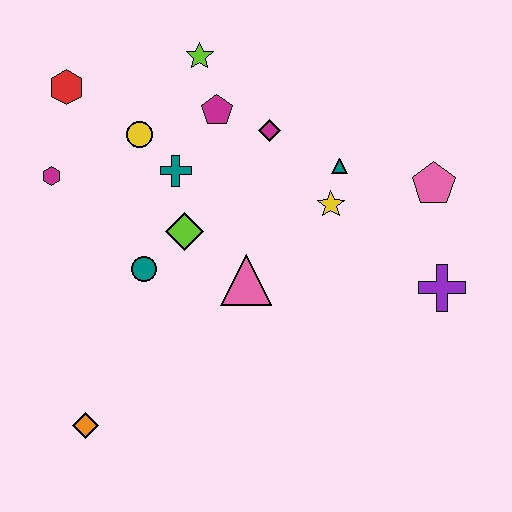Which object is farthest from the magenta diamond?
The orange diamond is farthest from the magenta diamond.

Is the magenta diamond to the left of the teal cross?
No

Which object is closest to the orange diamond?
The teal circle is closest to the orange diamond.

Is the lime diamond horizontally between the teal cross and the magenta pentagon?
Yes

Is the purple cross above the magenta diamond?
No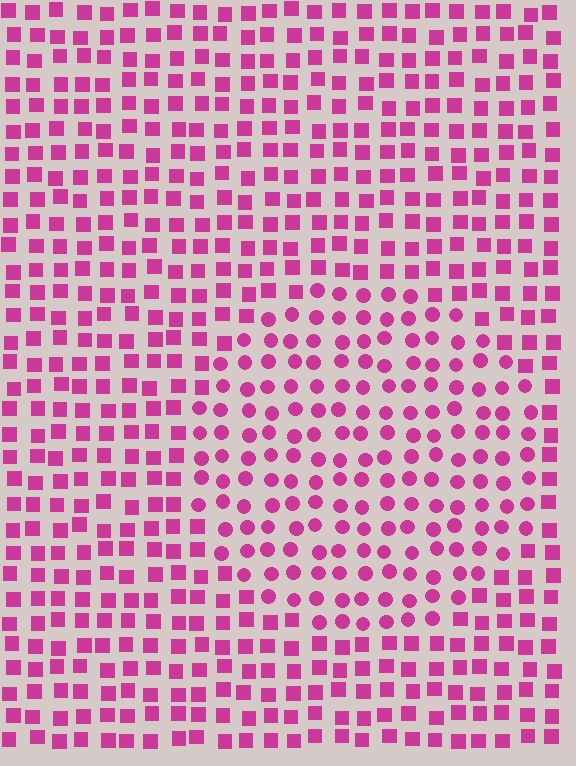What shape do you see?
I see a circle.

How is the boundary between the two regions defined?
The boundary is defined by a change in element shape: circles inside vs. squares outside. All elements share the same color and spacing.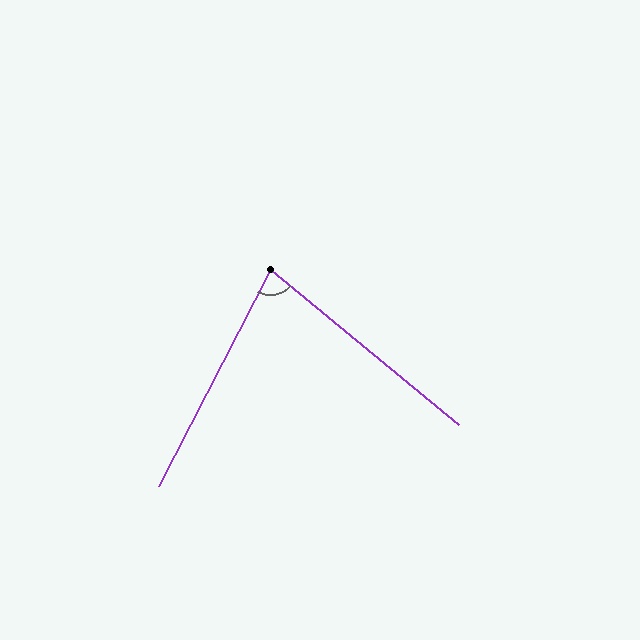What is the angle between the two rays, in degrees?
Approximately 78 degrees.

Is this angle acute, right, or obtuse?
It is acute.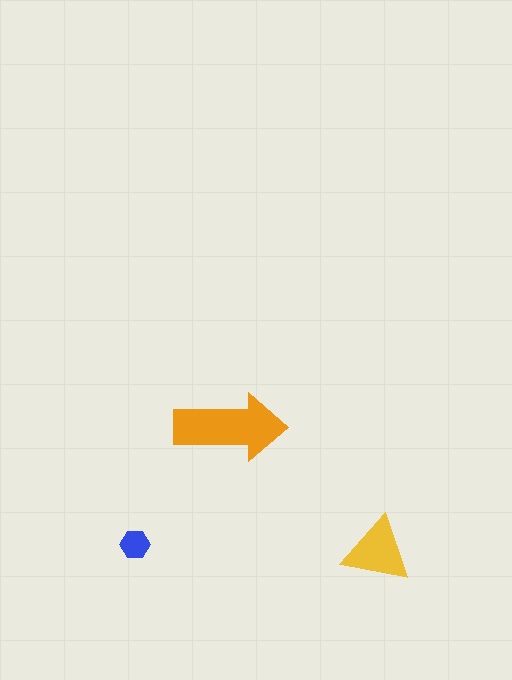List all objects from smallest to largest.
The blue hexagon, the yellow triangle, the orange arrow.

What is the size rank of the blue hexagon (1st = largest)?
3rd.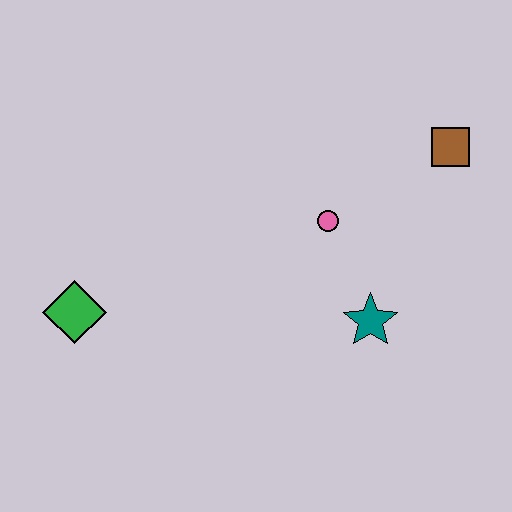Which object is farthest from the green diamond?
The brown square is farthest from the green diamond.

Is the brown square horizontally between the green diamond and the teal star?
No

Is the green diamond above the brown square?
No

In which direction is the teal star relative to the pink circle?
The teal star is below the pink circle.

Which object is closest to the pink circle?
The teal star is closest to the pink circle.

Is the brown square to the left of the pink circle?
No